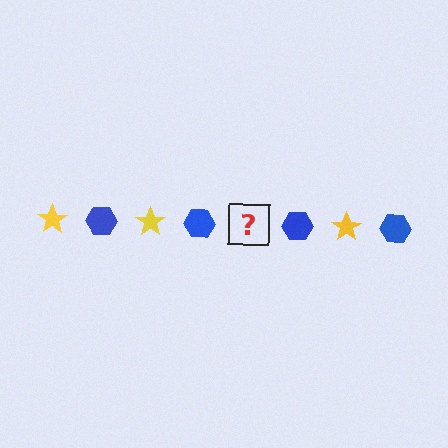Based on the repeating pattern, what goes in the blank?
The blank should be a yellow star.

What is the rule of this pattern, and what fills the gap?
The rule is that the pattern alternates between yellow star and blue hexagon. The gap should be filled with a yellow star.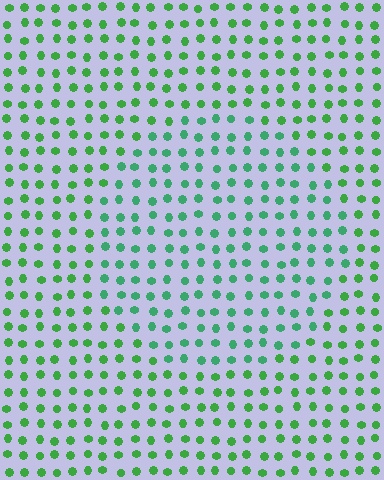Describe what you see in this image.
The image is filled with small green elements in a uniform arrangement. A circle-shaped region is visible where the elements are tinted to a slightly different hue, forming a subtle color boundary.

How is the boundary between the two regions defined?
The boundary is defined purely by a slight shift in hue (about 26 degrees). Spacing, size, and orientation are identical on both sides.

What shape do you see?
I see a circle.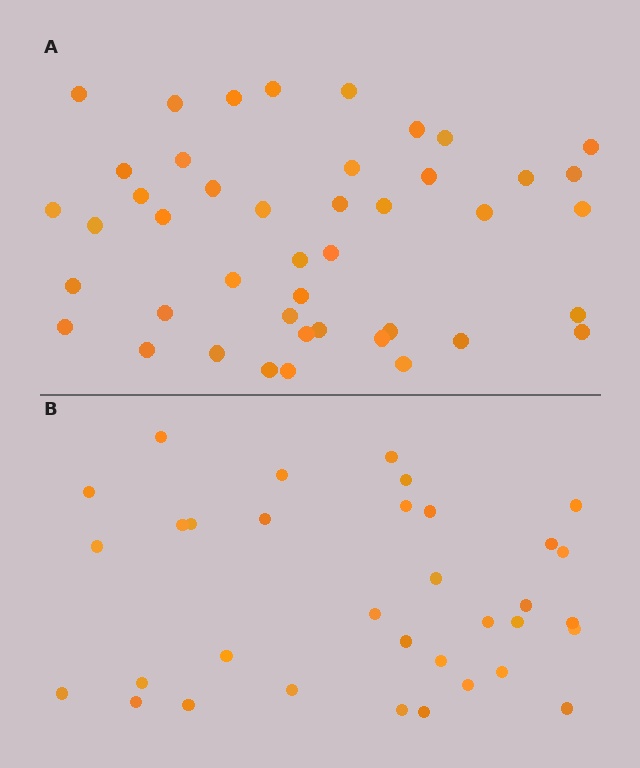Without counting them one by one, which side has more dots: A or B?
Region A (the top region) has more dots.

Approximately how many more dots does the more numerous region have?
Region A has roughly 10 or so more dots than region B.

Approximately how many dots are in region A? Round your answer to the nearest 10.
About 40 dots. (The exact count is 44, which rounds to 40.)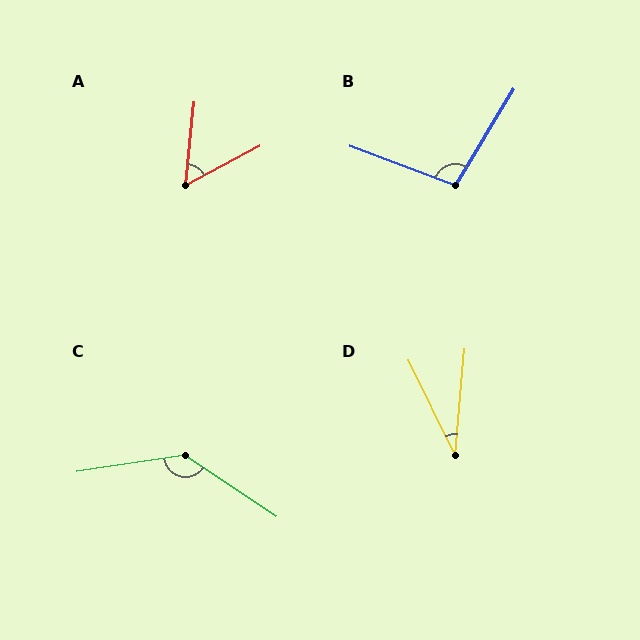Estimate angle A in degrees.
Approximately 56 degrees.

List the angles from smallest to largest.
D (31°), A (56°), B (101°), C (138°).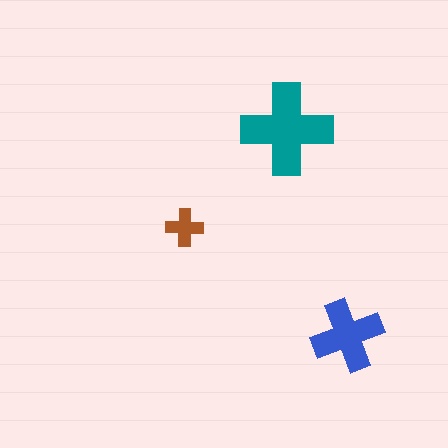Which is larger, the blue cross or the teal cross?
The teal one.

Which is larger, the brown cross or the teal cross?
The teal one.